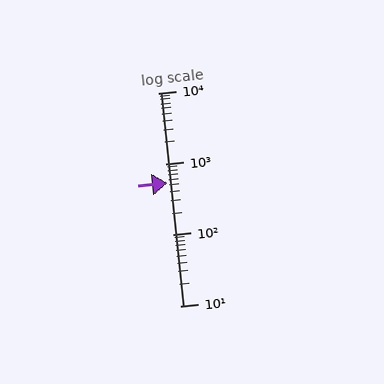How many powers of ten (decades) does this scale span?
The scale spans 3 decades, from 10 to 10000.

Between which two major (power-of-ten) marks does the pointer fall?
The pointer is between 100 and 1000.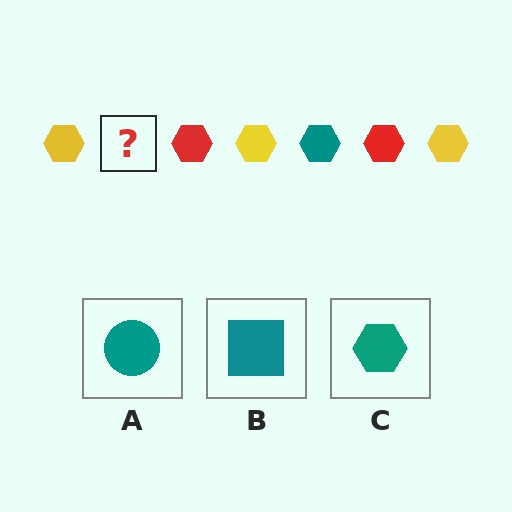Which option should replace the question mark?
Option C.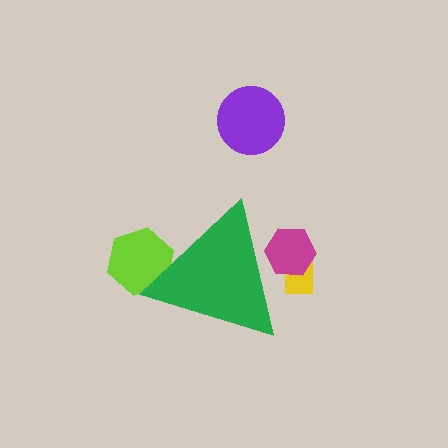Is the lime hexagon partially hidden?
Yes, the lime hexagon is partially hidden behind the green triangle.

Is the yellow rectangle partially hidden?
Yes, the yellow rectangle is partially hidden behind the green triangle.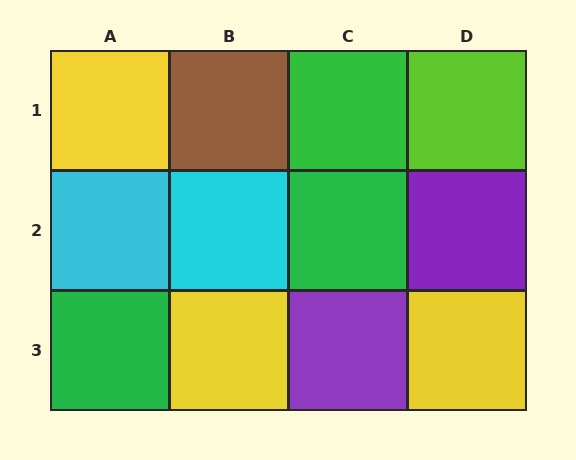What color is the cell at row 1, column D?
Lime.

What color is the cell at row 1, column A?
Yellow.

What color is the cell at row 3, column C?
Purple.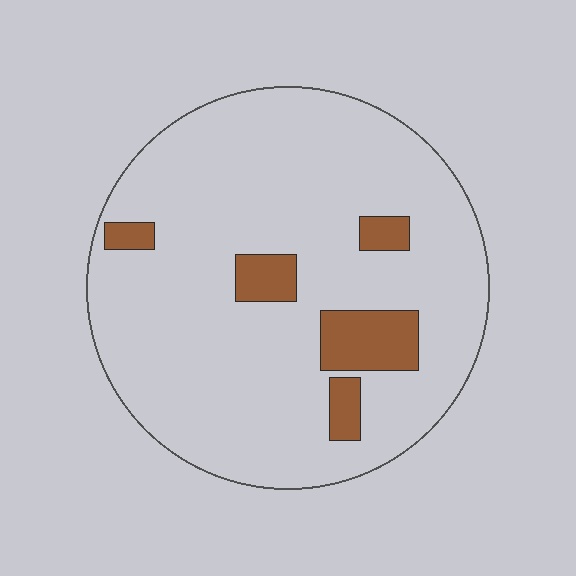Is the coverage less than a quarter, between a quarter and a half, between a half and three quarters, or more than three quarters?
Less than a quarter.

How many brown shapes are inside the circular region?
5.